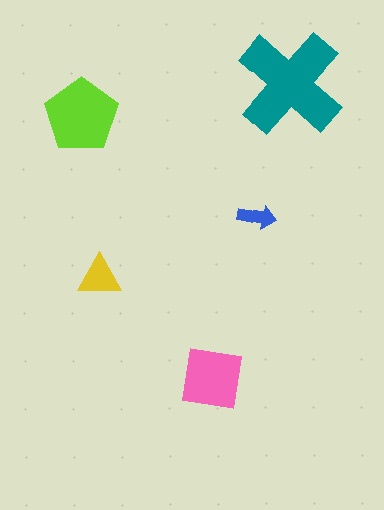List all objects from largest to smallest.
The teal cross, the lime pentagon, the pink square, the yellow triangle, the blue arrow.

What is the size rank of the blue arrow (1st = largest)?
5th.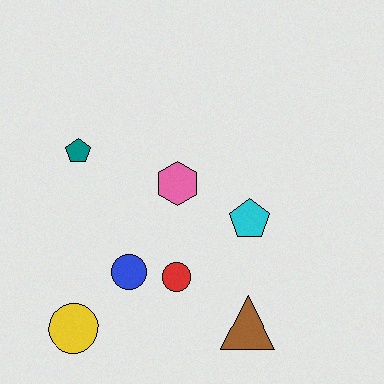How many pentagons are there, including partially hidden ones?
There are 2 pentagons.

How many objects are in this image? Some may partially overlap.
There are 7 objects.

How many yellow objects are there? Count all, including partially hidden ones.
There is 1 yellow object.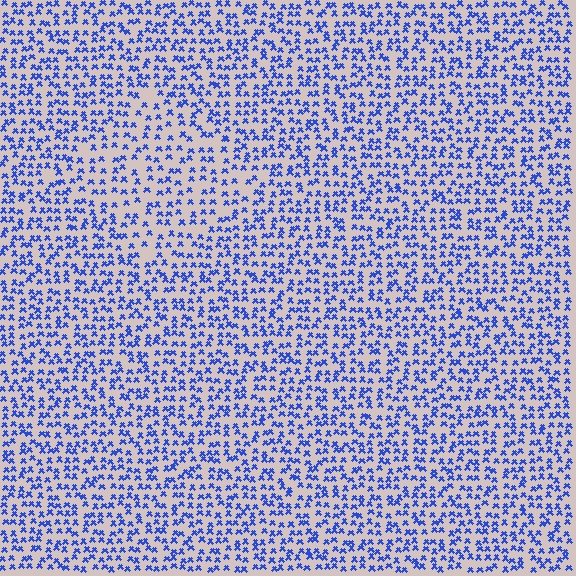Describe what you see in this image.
The image contains small blue elements arranged at two different densities. A diamond-shaped region is visible where the elements are less densely packed than the surrounding area.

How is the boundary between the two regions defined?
The boundary is defined by a change in element density (approximately 1.5x ratio). All elements are the same color, size, and shape.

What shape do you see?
I see a diamond.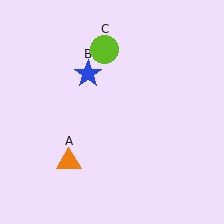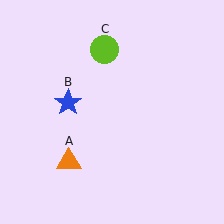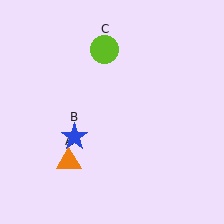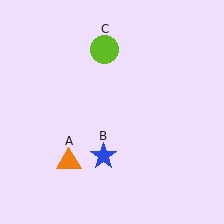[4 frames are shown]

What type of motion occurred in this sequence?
The blue star (object B) rotated counterclockwise around the center of the scene.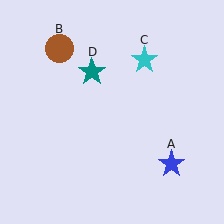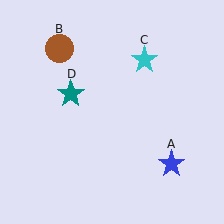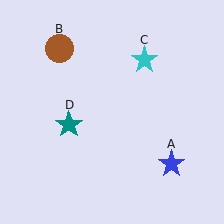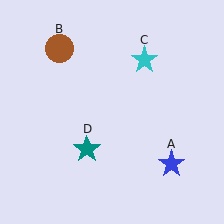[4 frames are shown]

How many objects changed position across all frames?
1 object changed position: teal star (object D).